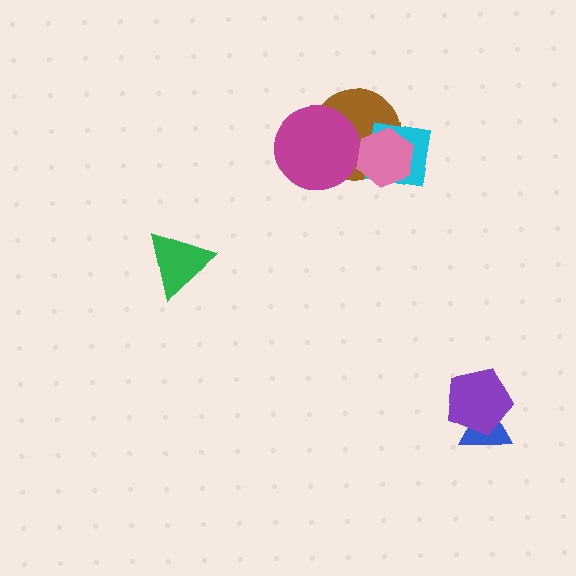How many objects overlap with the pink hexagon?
2 objects overlap with the pink hexagon.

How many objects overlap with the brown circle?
3 objects overlap with the brown circle.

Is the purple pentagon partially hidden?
No, no other shape covers it.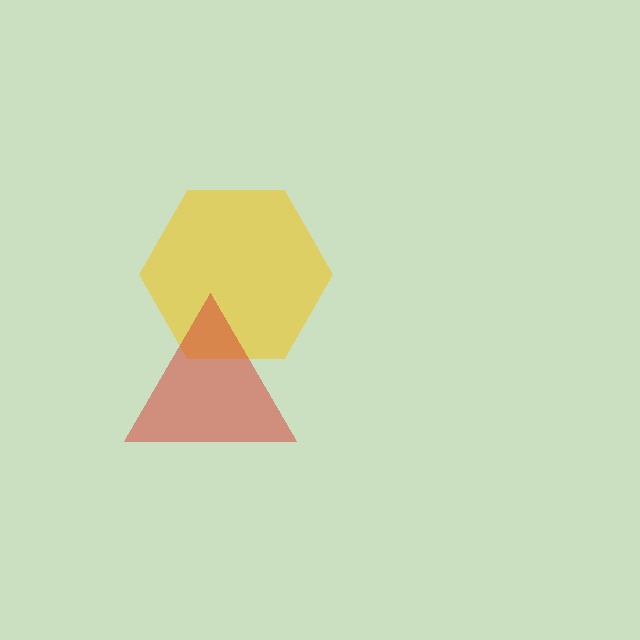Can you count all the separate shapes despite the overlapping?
Yes, there are 2 separate shapes.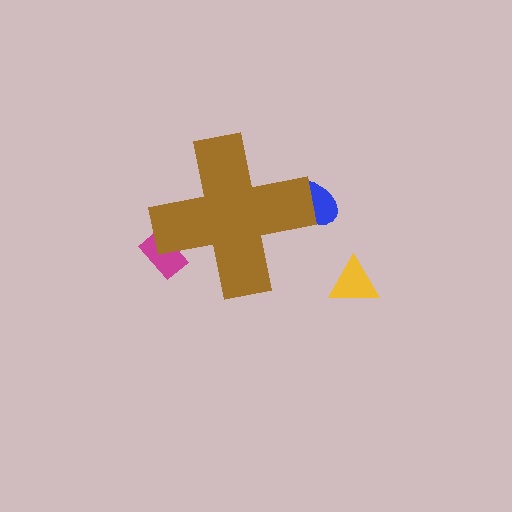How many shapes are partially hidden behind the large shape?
2 shapes are partially hidden.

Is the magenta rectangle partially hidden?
Yes, the magenta rectangle is partially hidden behind the brown cross.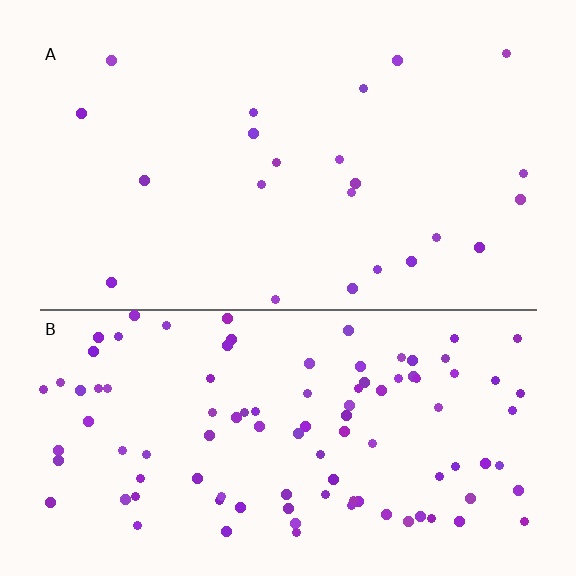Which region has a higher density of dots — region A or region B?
B (the bottom).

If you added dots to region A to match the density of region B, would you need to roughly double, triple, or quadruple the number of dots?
Approximately quadruple.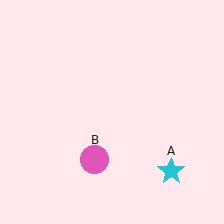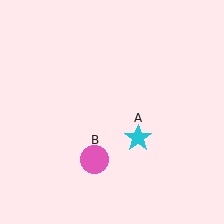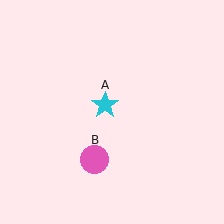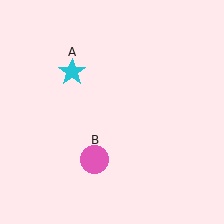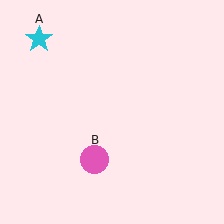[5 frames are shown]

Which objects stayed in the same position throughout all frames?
Pink circle (object B) remained stationary.